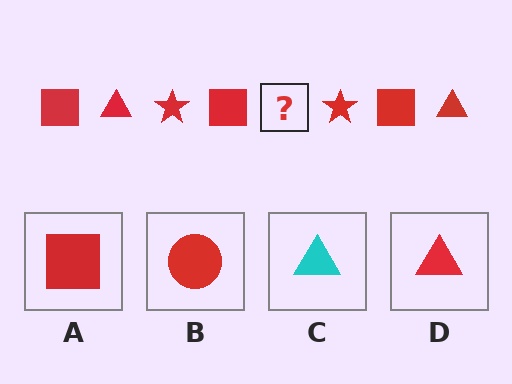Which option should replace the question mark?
Option D.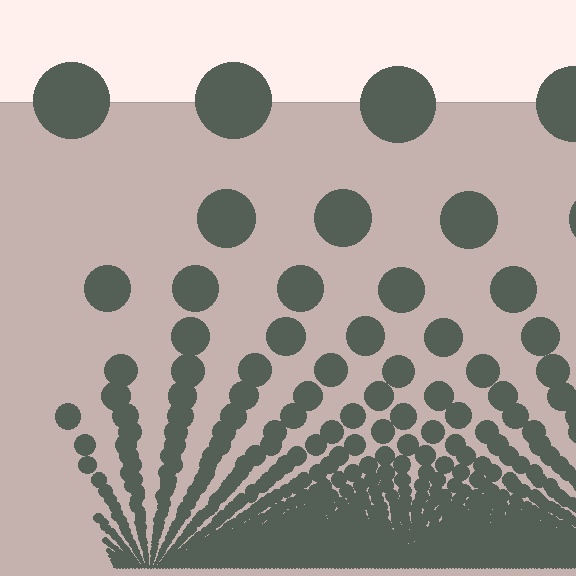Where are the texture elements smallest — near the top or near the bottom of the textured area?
Near the bottom.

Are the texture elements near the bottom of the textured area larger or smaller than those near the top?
Smaller. The gradient is inverted — elements near the bottom are smaller and denser.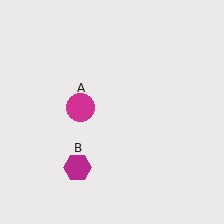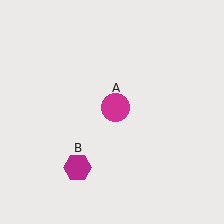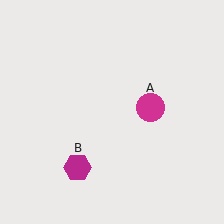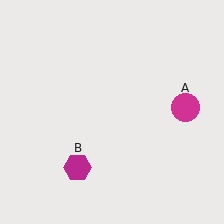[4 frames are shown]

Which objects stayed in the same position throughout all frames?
Magenta hexagon (object B) remained stationary.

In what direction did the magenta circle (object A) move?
The magenta circle (object A) moved right.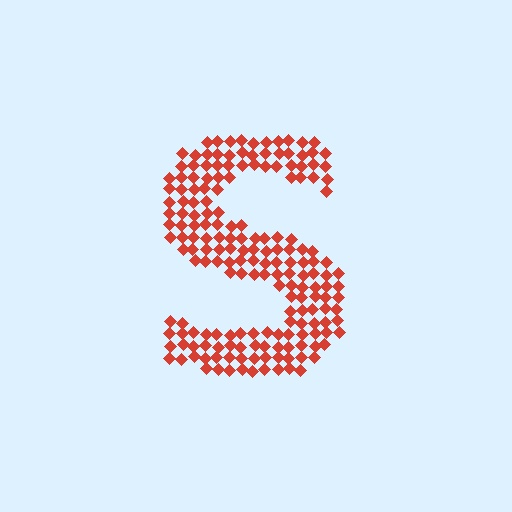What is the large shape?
The large shape is the letter S.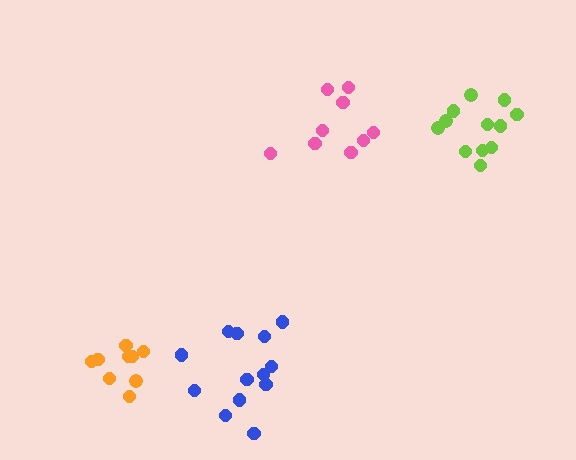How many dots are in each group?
Group 1: 9 dots, Group 2: 12 dots, Group 3: 13 dots, Group 4: 9 dots (43 total).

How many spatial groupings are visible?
There are 4 spatial groupings.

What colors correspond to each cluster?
The clusters are colored: orange, lime, blue, pink.